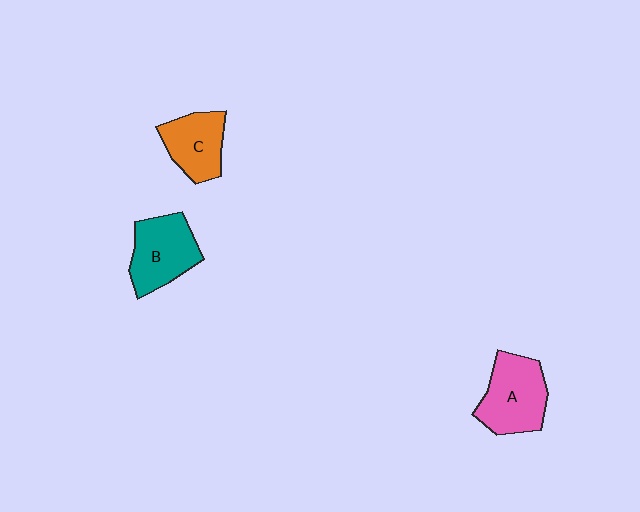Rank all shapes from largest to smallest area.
From largest to smallest: A (pink), B (teal), C (orange).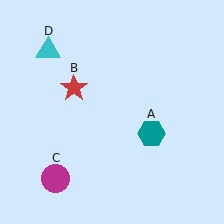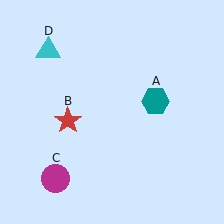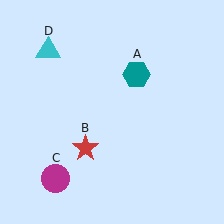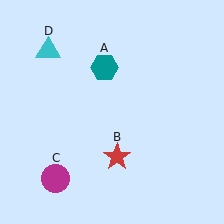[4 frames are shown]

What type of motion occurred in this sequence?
The teal hexagon (object A), red star (object B) rotated counterclockwise around the center of the scene.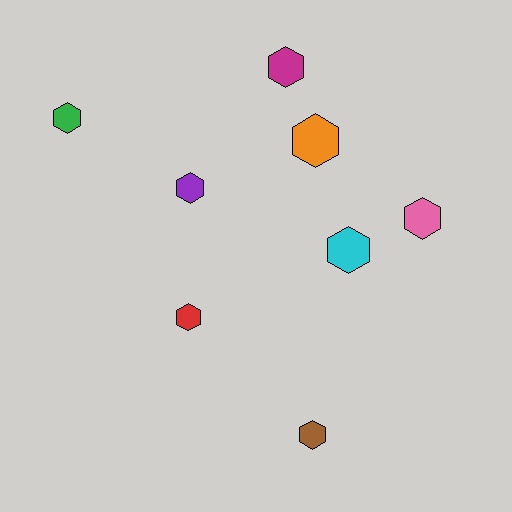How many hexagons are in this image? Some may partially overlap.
There are 8 hexagons.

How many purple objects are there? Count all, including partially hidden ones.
There is 1 purple object.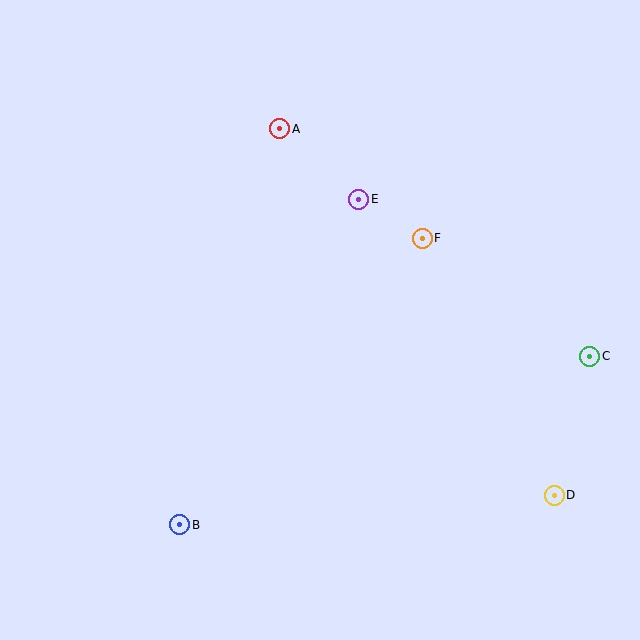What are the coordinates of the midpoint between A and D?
The midpoint between A and D is at (417, 312).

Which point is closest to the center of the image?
Point E at (359, 199) is closest to the center.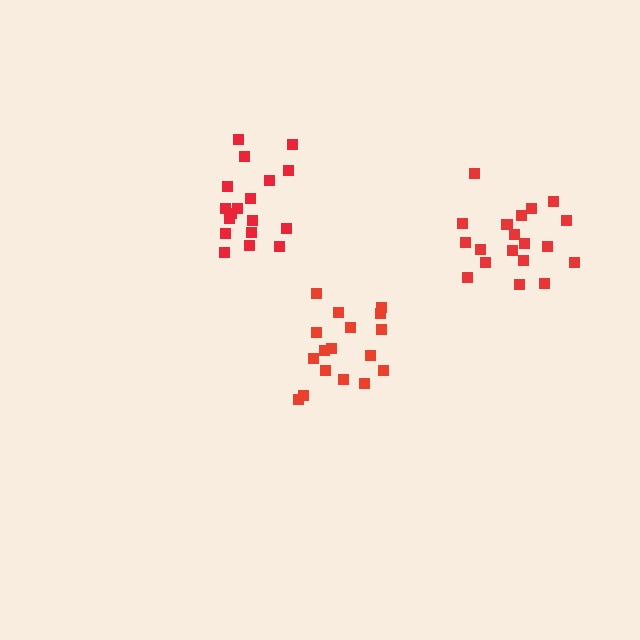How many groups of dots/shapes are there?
There are 3 groups.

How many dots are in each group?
Group 1: 17 dots, Group 2: 18 dots, Group 3: 19 dots (54 total).